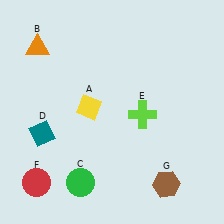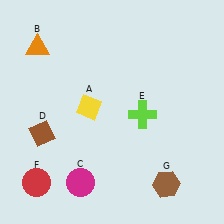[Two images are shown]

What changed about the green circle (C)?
In Image 1, C is green. In Image 2, it changed to magenta.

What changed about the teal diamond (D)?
In Image 1, D is teal. In Image 2, it changed to brown.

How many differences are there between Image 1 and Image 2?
There are 2 differences between the two images.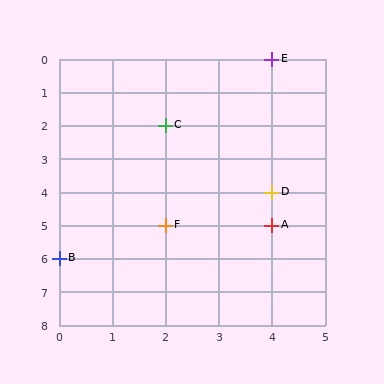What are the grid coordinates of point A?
Point A is at grid coordinates (4, 5).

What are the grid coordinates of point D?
Point D is at grid coordinates (4, 4).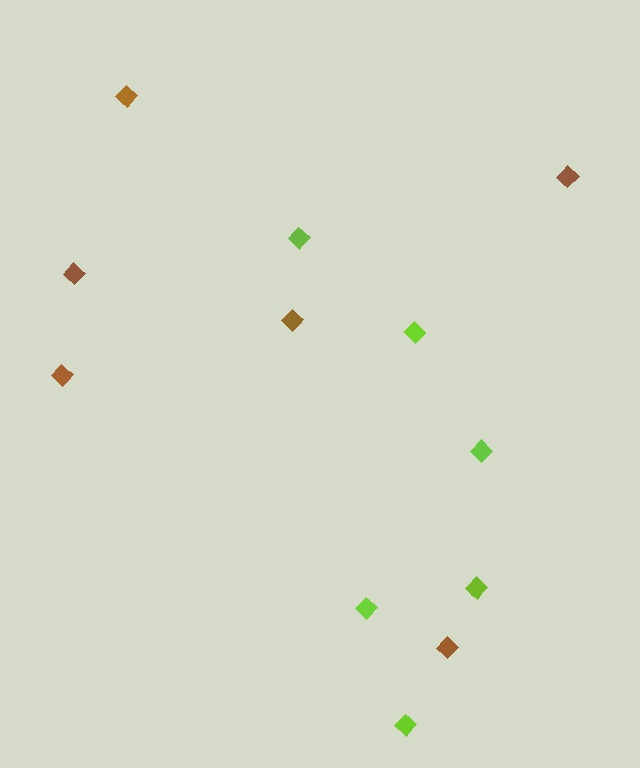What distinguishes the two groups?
There are 2 groups: one group of brown diamonds (6) and one group of lime diamonds (6).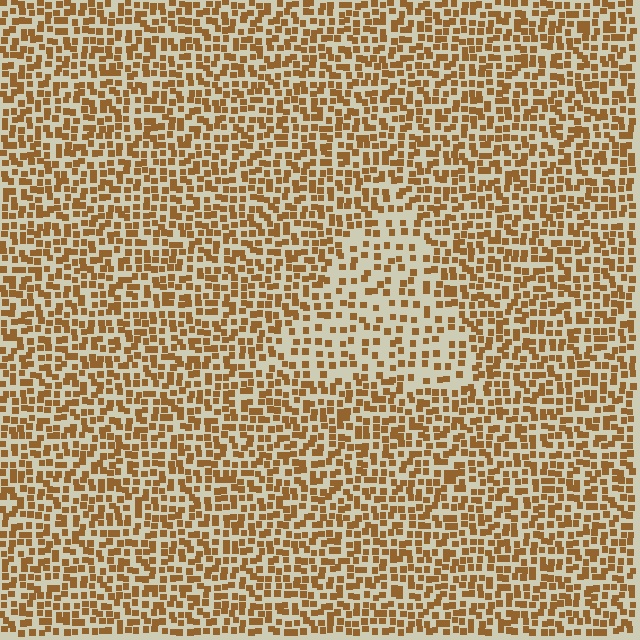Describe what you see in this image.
The image contains small brown elements arranged at two different densities. A triangle-shaped region is visible where the elements are less densely packed than the surrounding area.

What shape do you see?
I see a triangle.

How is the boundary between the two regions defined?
The boundary is defined by a change in element density (approximately 1.8x ratio). All elements are the same color, size, and shape.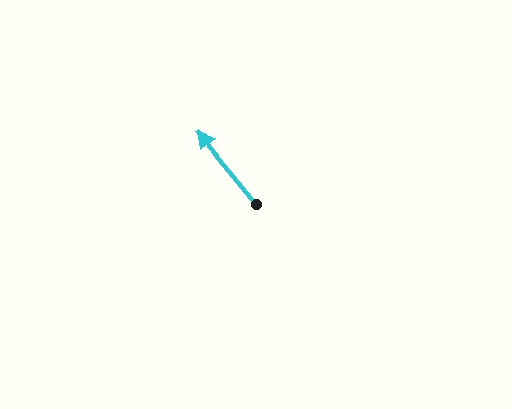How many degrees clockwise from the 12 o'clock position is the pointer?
Approximately 321 degrees.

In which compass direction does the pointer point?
Northwest.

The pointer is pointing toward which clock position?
Roughly 11 o'clock.